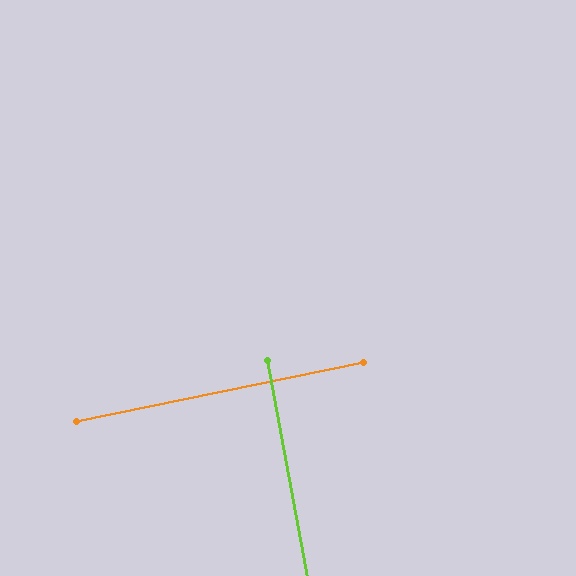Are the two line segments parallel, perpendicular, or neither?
Perpendicular — they meet at approximately 89°.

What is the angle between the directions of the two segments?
Approximately 89 degrees.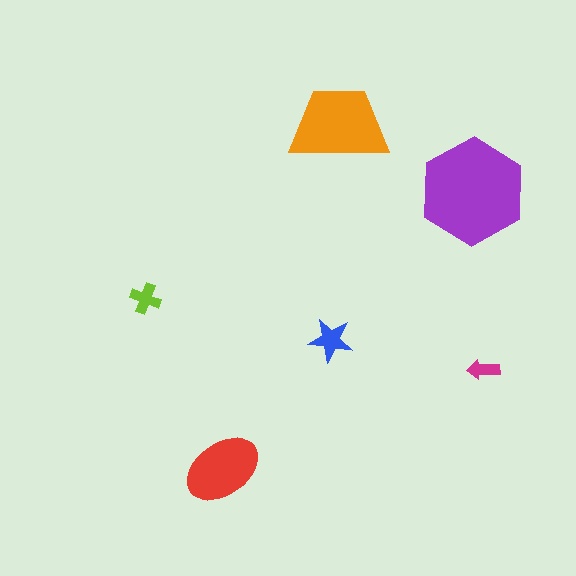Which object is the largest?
The purple hexagon.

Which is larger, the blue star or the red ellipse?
The red ellipse.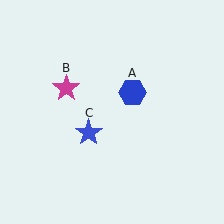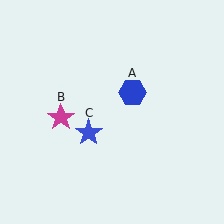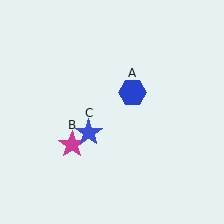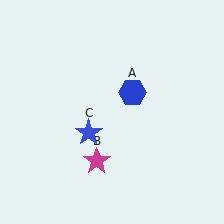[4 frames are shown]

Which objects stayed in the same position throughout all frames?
Blue hexagon (object A) and blue star (object C) remained stationary.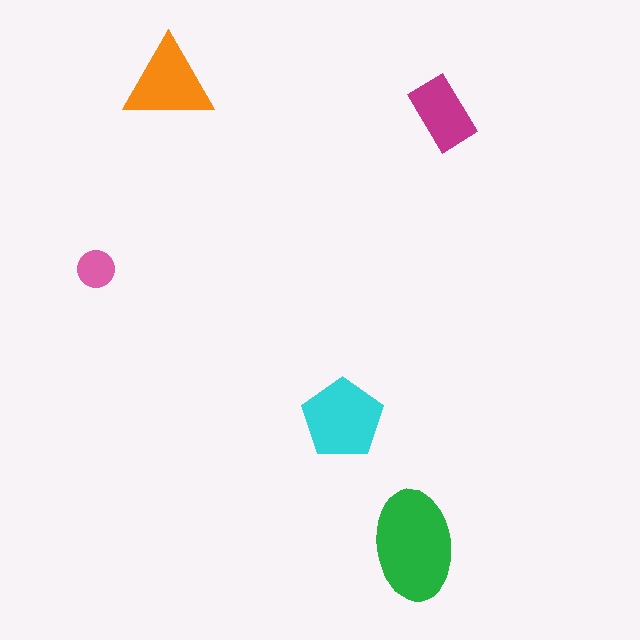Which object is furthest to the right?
The magenta rectangle is rightmost.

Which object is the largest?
The green ellipse.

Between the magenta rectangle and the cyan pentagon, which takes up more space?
The cyan pentagon.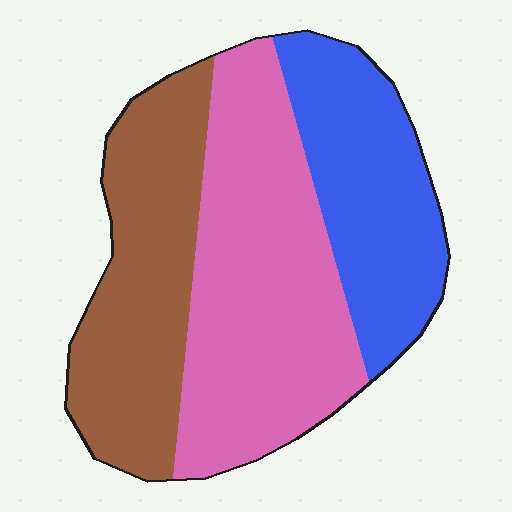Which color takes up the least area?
Blue, at roughly 25%.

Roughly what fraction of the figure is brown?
Brown takes up about one third (1/3) of the figure.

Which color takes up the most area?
Pink, at roughly 40%.